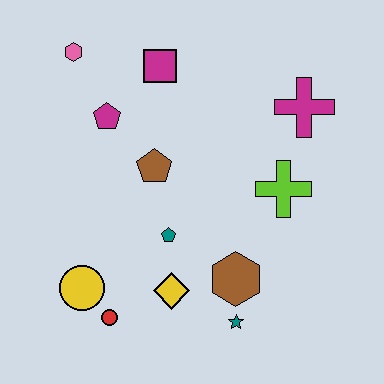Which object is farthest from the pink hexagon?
The teal star is farthest from the pink hexagon.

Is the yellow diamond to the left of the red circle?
No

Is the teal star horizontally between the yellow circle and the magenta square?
No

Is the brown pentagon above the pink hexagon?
No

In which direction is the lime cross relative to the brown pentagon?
The lime cross is to the right of the brown pentagon.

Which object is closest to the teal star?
The brown hexagon is closest to the teal star.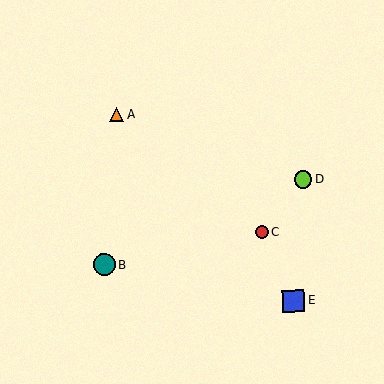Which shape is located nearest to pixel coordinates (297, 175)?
The lime circle (labeled D) at (303, 180) is nearest to that location.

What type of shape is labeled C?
Shape C is a red circle.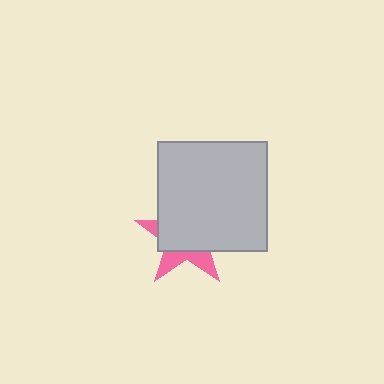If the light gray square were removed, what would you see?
You would see the complete pink star.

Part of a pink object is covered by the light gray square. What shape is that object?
It is a star.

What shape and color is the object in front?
The object in front is a light gray square.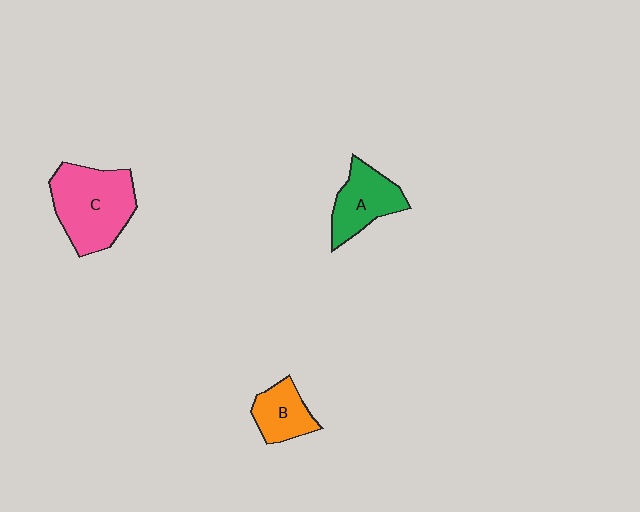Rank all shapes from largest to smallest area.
From largest to smallest: C (pink), A (green), B (orange).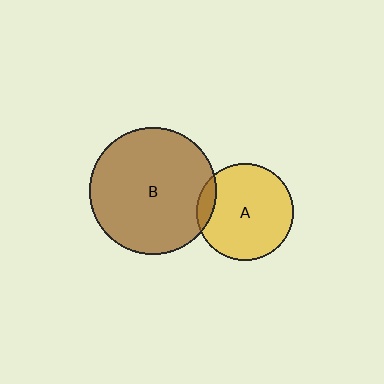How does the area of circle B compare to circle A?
Approximately 1.7 times.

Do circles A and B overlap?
Yes.